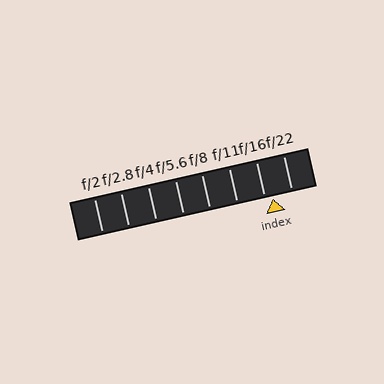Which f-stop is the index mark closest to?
The index mark is closest to f/16.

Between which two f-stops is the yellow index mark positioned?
The index mark is between f/16 and f/22.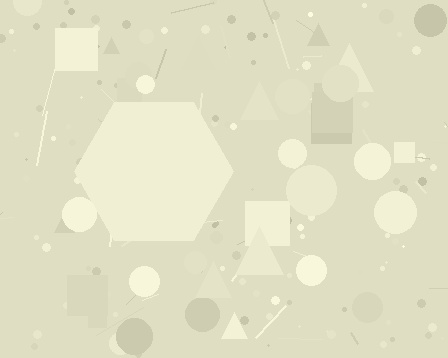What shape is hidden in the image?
A hexagon is hidden in the image.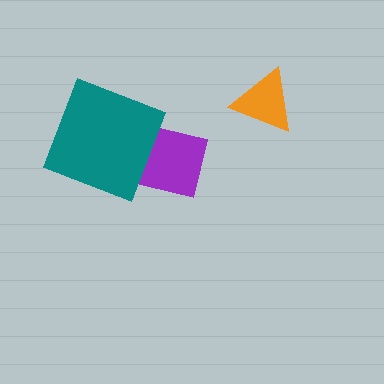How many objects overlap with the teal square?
1 object overlaps with the teal square.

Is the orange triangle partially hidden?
No, no other shape covers it.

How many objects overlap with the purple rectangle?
1 object overlaps with the purple rectangle.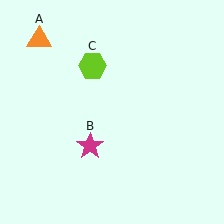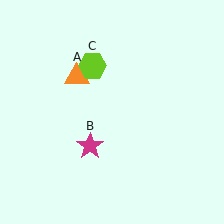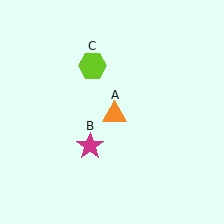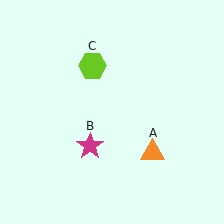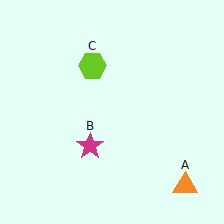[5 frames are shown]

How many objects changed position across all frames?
1 object changed position: orange triangle (object A).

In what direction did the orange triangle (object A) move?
The orange triangle (object A) moved down and to the right.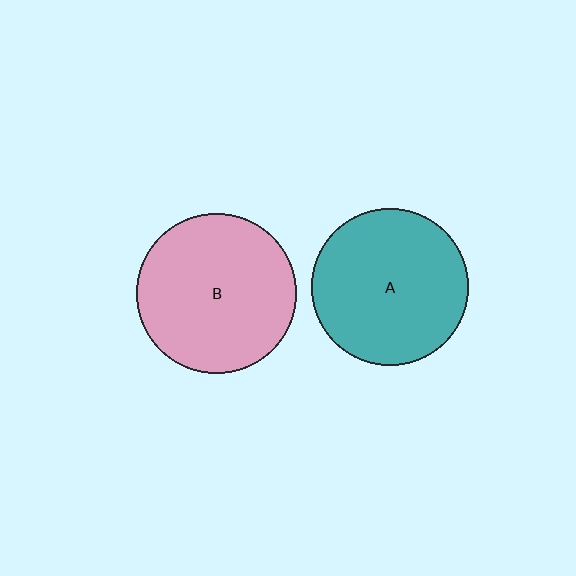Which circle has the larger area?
Circle B (pink).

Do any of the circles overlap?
No, none of the circles overlap.